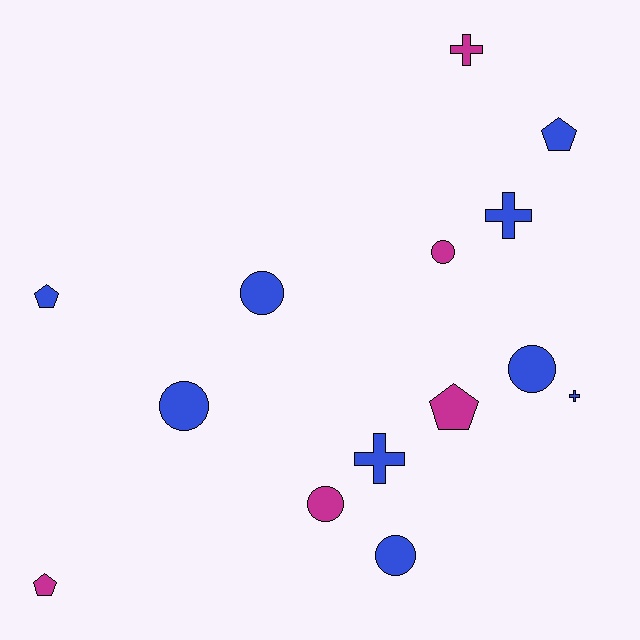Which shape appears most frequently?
Circle, with 6 objects.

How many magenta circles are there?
There are 2 magenta circles.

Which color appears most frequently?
Blue, with 9 objects.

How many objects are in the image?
There are 14 objects.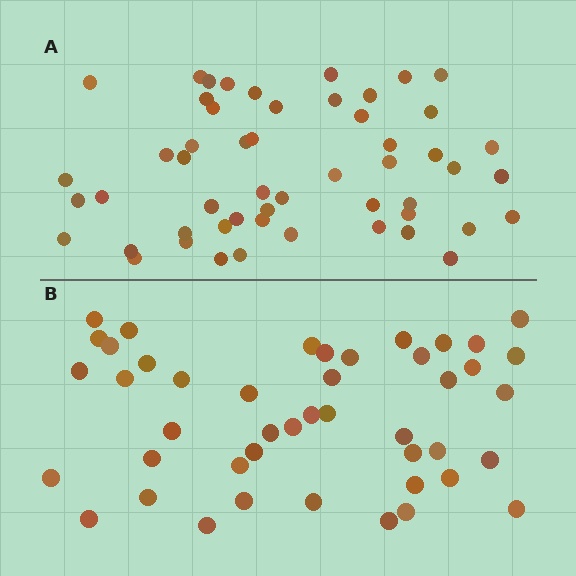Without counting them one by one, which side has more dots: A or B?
Region A (the top region) has more dots.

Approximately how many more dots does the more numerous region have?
Region A has roughly 8 or so more dots than region B.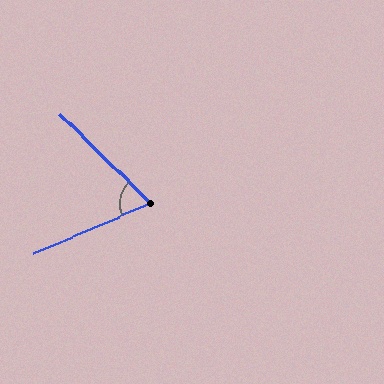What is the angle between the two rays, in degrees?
Approximately 68 degrees.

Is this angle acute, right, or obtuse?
It is acute.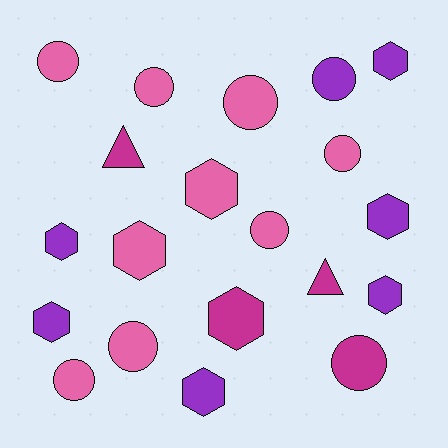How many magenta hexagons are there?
There is 1 magenta hexagon.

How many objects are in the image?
There are 20 objects.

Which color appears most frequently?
Pink, with 9 objects.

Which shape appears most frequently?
Circle, with 9 objects.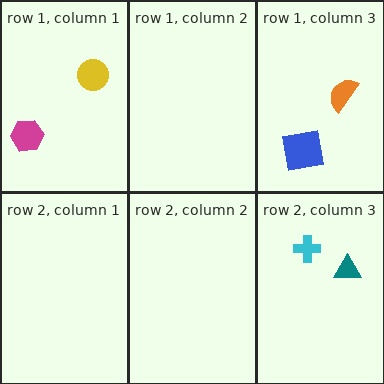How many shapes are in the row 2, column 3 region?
2.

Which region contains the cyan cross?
The row 2, column 3 region.